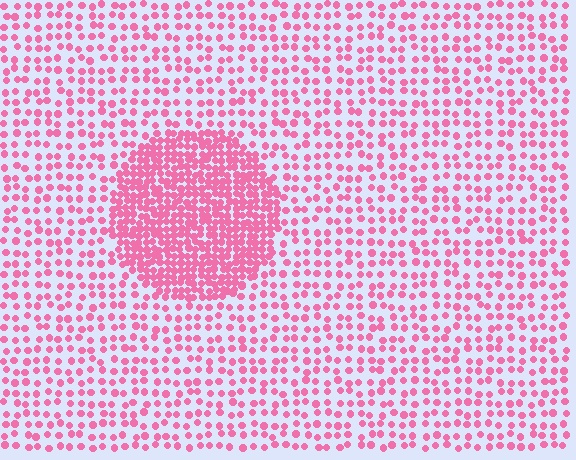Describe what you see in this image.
The image contains small pink elements arranged at two different densities. A circle-shaped region is visible where the elements are more densely packed than the surrounding area.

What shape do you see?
I see a circle.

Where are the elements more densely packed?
The elements are more densely packed inside the circle boundary.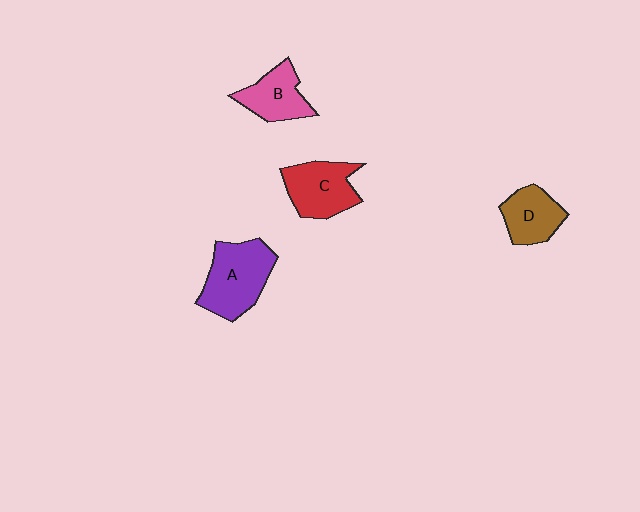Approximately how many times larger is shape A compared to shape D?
Approximately 1.5 times.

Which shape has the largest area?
Shape A (purple).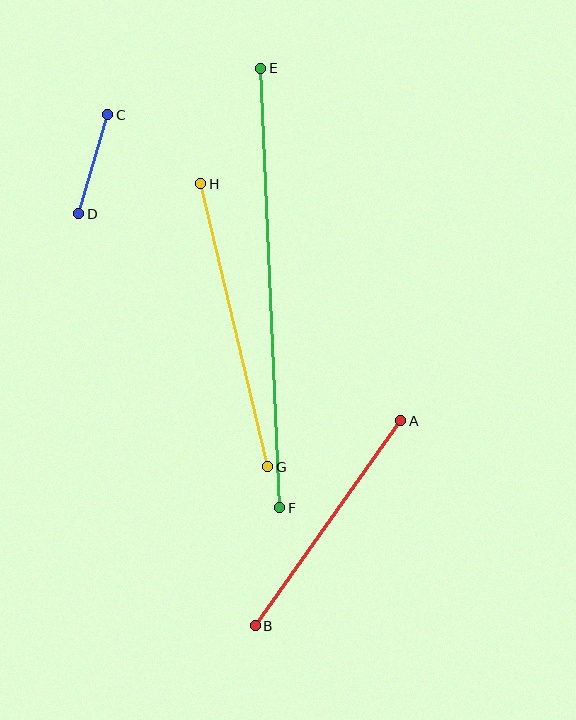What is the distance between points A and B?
The distance is approximately 251 pixels.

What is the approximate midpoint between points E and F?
The midpoint is at approximately (270, 288) pixels.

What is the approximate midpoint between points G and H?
The midpoint is at approximately (234, 325) pixels.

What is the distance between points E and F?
The distance is approximately 440 pixels.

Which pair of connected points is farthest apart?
Points E and F are farthest apart.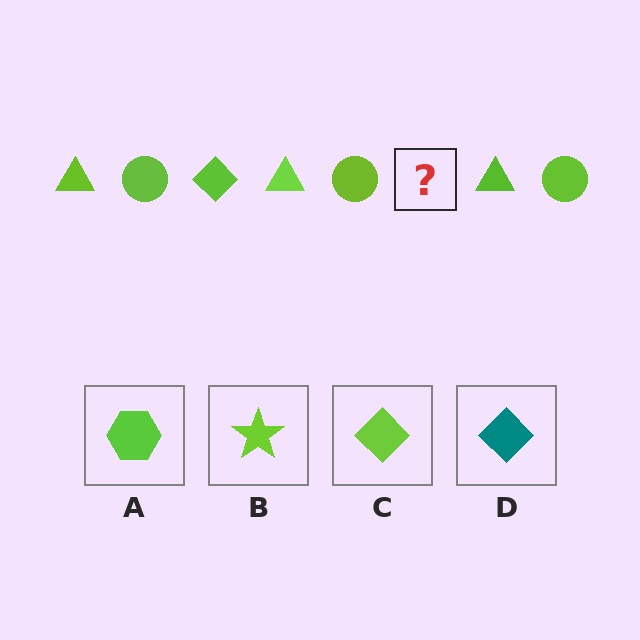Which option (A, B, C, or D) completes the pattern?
C.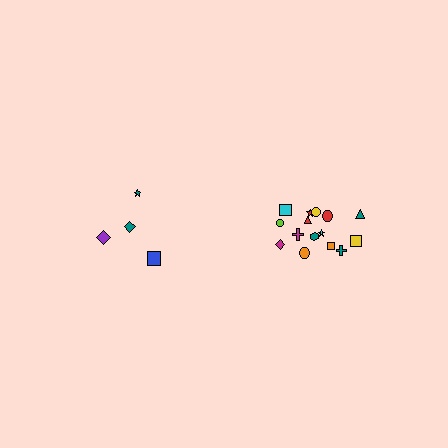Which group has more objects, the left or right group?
The right group.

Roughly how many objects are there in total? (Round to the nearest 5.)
Roughly 20 objects in total.